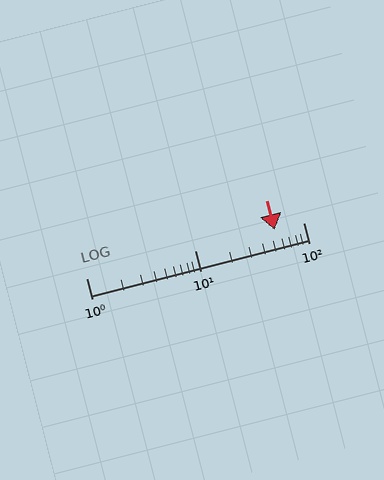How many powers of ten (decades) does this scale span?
The scale spans 2 decades, from 1 to 100.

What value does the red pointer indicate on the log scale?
The pointer indicates approximately 55.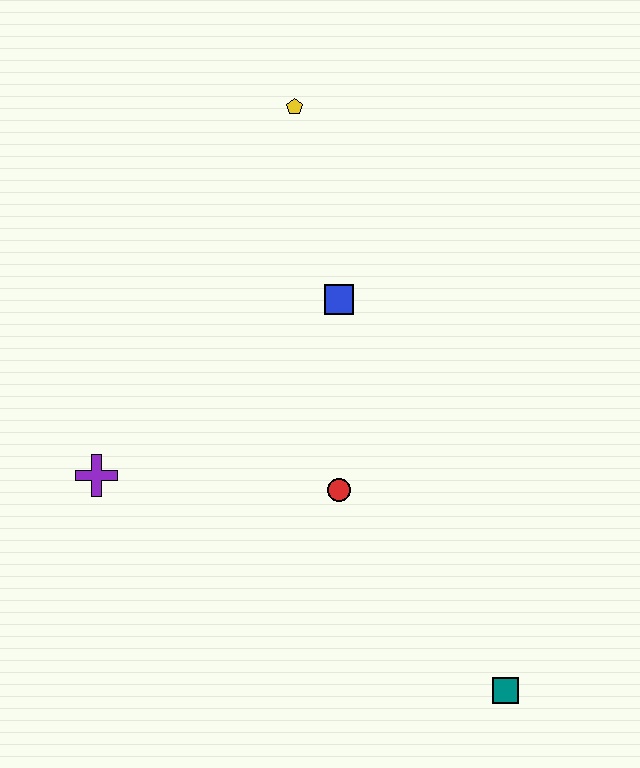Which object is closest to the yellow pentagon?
The blue square is closest to the yellow pentagon.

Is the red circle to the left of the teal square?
Yes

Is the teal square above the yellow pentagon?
No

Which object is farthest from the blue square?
The teal square is farthest from the blue square.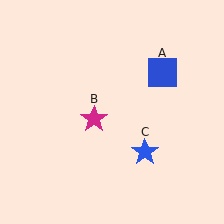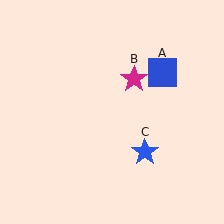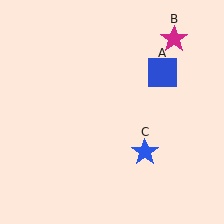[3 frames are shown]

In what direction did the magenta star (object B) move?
The magenta star (object B) moved up and to the right.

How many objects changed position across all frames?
1 object changed position: magenta star (object B).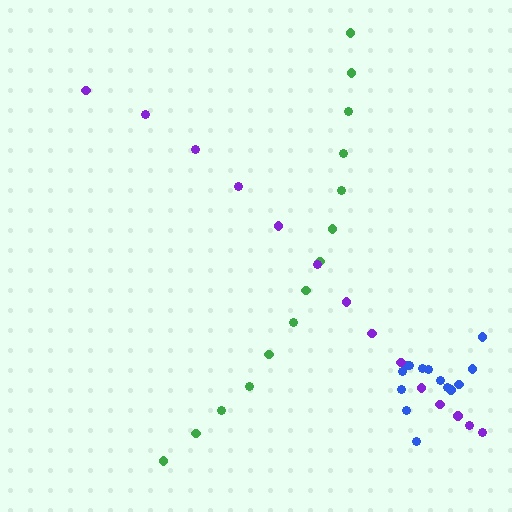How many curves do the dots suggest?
There are 3 distinct paths.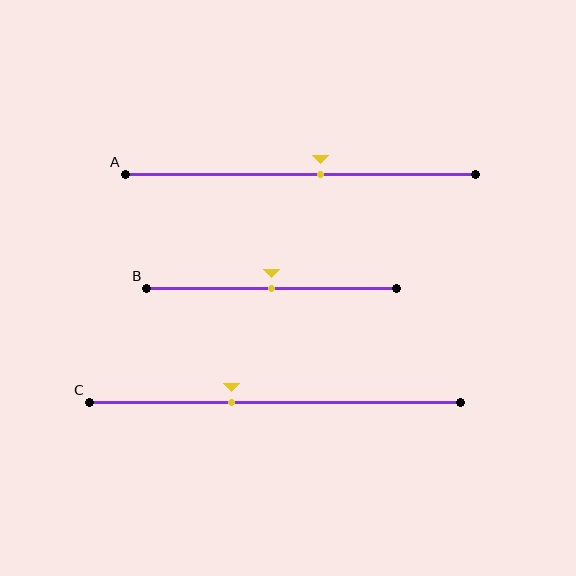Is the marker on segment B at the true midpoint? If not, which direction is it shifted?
Yes, the marker on segment B is at the true midpoint.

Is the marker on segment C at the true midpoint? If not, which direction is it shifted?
No, the marker on segment C is shifted to the left by about 12% of the segment length.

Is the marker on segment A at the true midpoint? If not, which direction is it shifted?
No, the marker on segment A is shifted to the right by about 6% of the segment length.